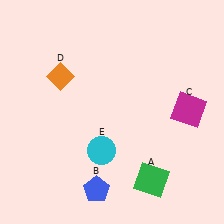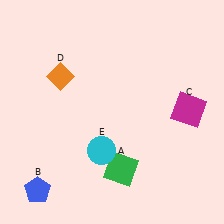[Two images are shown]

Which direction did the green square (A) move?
The green square (A) moved left.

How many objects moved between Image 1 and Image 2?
2 objects moved between the two images.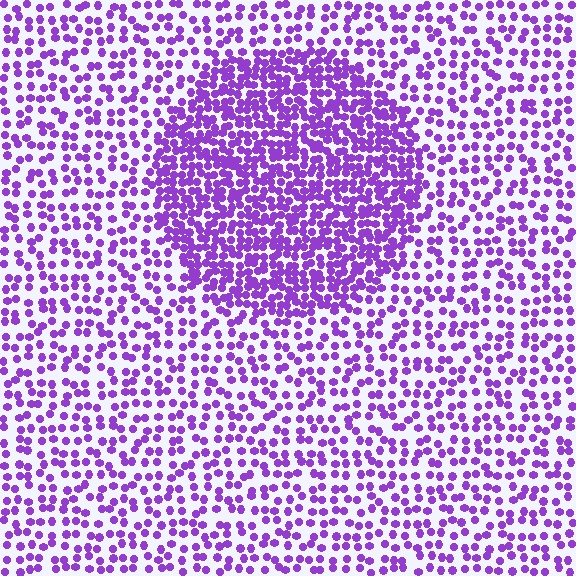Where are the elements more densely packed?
The elements are more densely packed inside the circle boundary.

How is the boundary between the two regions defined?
The boundary is defined by a change in element density (approximately 2.1x ratio). All elements are the same color, size, and shape.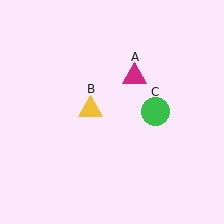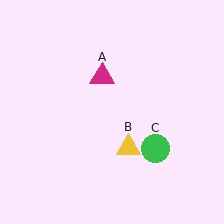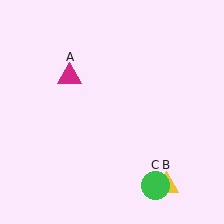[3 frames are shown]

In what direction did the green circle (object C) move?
The green circle (object C) moved down.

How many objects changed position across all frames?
3 objects changed position: magenta triangle (object A), yellow triangle (object B), green circle (object C).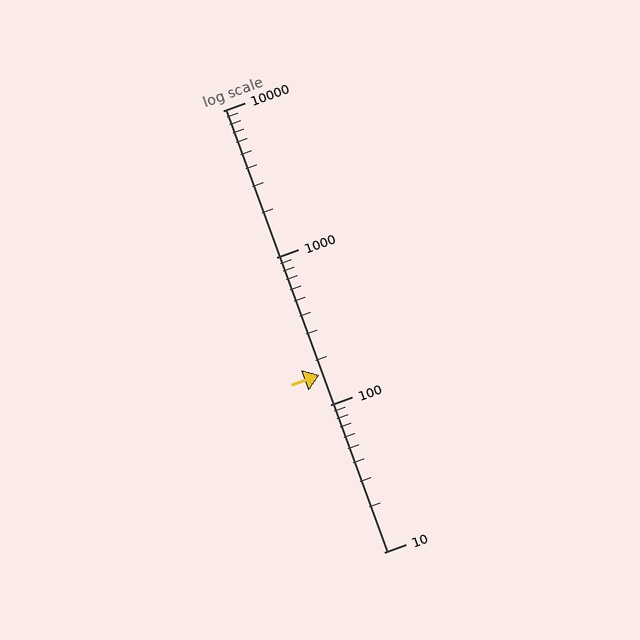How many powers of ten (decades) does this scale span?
The scale spans 3 decades, from 10 to 10000.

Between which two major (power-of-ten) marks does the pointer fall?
The pointer is between 100 and 1000.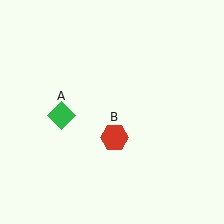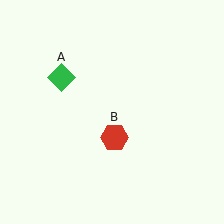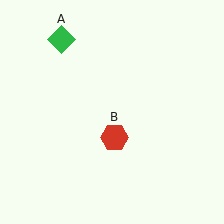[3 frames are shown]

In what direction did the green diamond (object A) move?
The green diamond (object A) moved up.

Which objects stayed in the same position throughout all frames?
Red hexagon (object B) remained stationary.